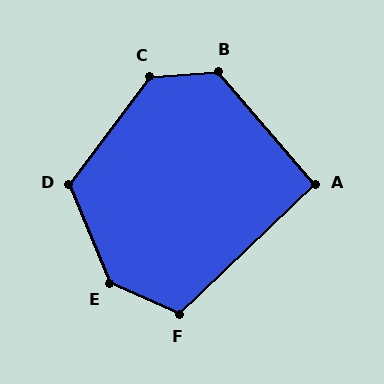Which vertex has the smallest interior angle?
A, at approximately 93 degrees.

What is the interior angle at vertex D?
Approximately 121 degrees (obtuse).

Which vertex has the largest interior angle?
E, at approximately 136 degrees.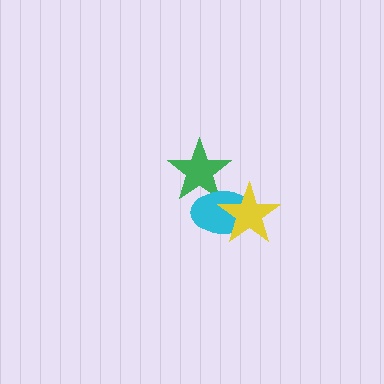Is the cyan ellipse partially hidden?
Yes, it is partially covered by another shape.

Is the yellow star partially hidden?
No, no other shape covers it.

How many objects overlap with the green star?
1 object overlaps with the green star.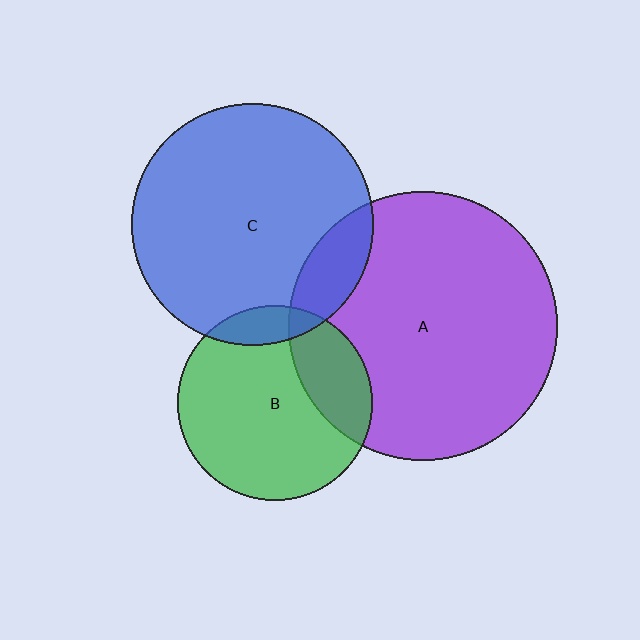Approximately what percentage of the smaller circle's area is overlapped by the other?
Approximately 10%.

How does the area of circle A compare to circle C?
Approximately 1.2 times.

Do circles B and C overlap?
Yes.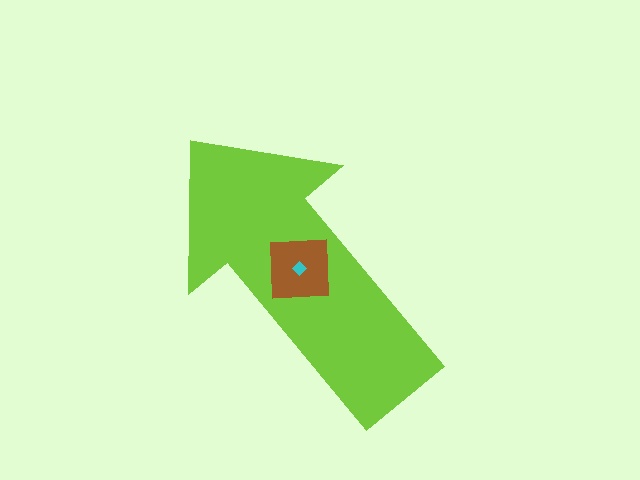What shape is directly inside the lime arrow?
The brown square.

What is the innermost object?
The cyan diamond.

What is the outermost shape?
The lime arrow.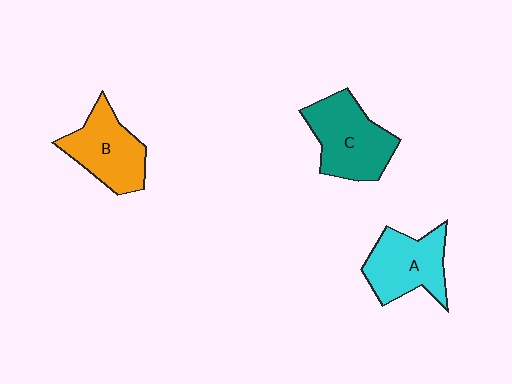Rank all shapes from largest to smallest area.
From largest to smallest: C (teal), A (cyan), B (orange).